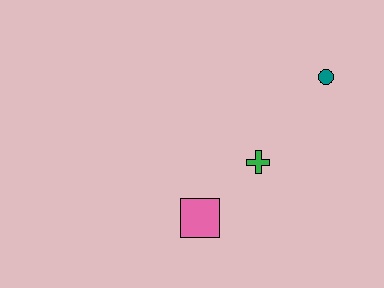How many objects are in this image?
There are 3 objects.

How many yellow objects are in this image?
There are no yellow objects.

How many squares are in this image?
There is 1 square.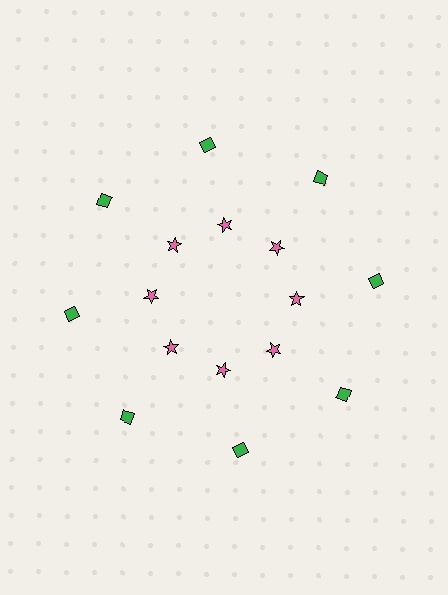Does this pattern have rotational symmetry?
Yes, this pattern has 8-fold rotational symmetry. It looks the same after rotating 45 degrees around the center.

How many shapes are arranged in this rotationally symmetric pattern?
There are 16 shapes, arranged in 8 groups of 2.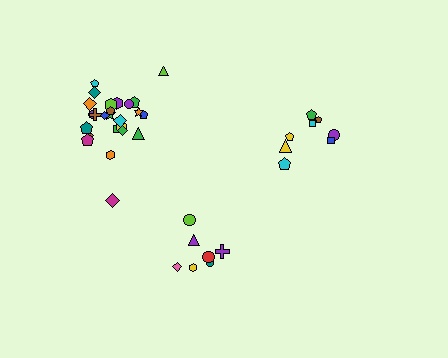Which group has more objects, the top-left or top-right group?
The top-left group.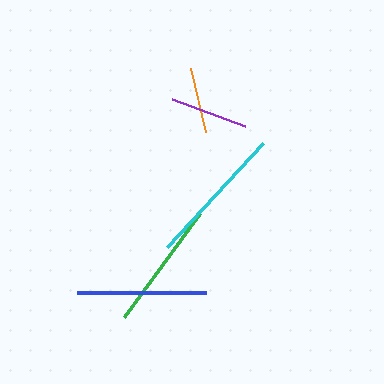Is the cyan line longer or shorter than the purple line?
The cyan line is longer than the purple line.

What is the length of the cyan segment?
The cyan segment is approximately 142 pixels long.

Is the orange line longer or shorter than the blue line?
The blue line is longer than the orange line.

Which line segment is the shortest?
The orange line is the shortest at approximately 65 pixels.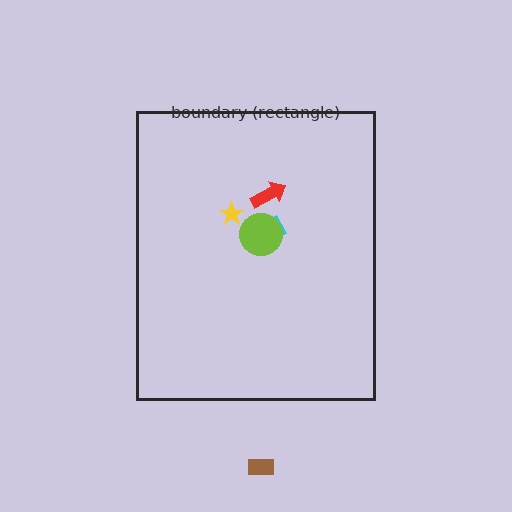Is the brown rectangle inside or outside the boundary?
Outside.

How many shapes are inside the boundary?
4 inside, 1 outside.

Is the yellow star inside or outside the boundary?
Inside.